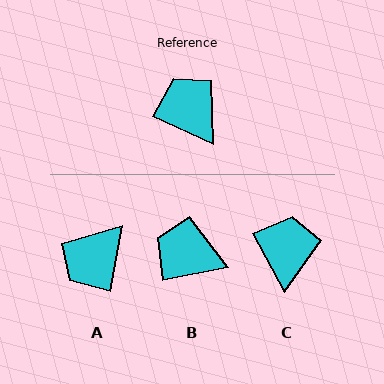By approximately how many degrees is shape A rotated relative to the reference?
Approximately 104 degrees counter-clockwise.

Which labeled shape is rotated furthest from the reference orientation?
A, about 104 degrees away.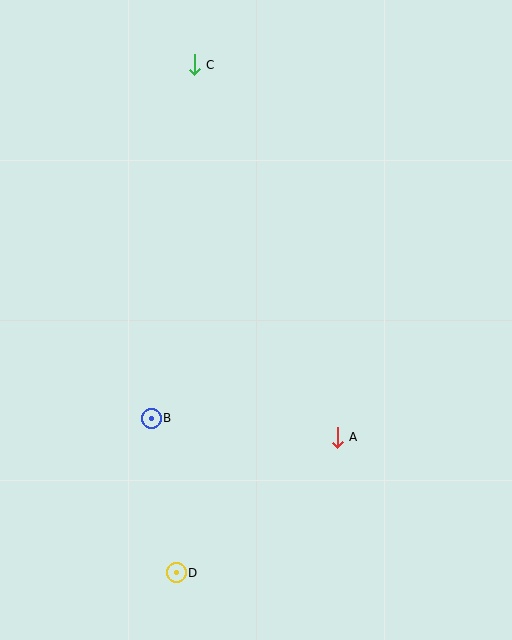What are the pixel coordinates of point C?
Point C is at (194, 65).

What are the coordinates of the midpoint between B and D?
The midpoint between B and D is at (164, 496).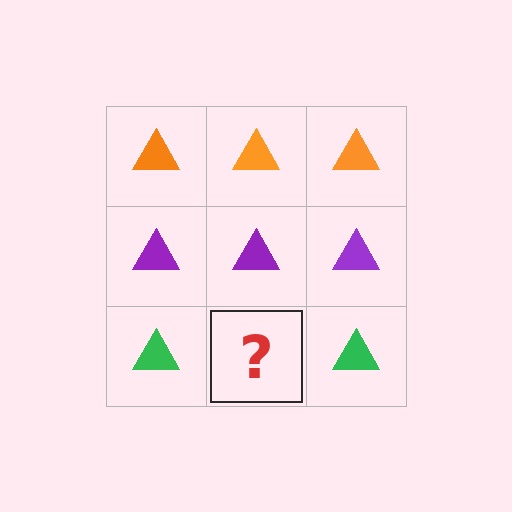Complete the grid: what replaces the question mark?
The question mark should be replaced with a green triangle.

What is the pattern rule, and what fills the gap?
The rule is that each row has a consistent color. The gap should be filled with a green triangle.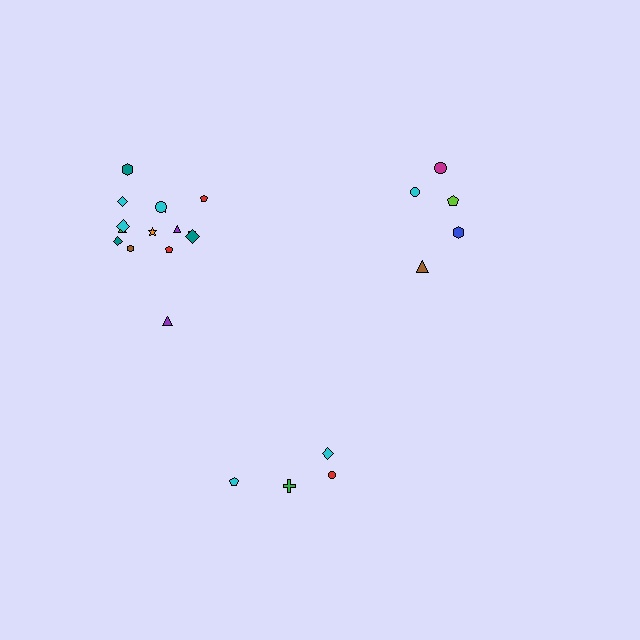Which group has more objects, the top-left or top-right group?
The top-left group.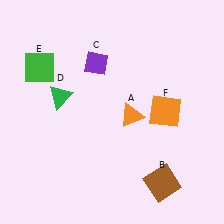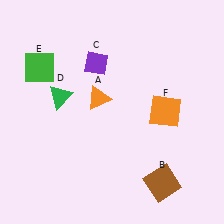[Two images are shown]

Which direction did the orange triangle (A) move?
The orange triangle (A) moved left.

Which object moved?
The orange triangle (A) moved left.